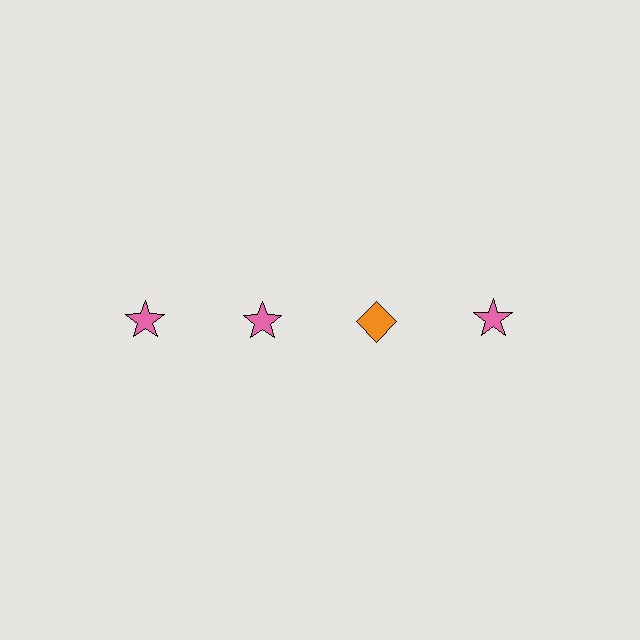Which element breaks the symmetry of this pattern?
The orange diamond in the top row, center column breaks the symmetry. All other shapes are pink stars.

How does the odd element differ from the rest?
It differs in both color (orange instead of pink) and shape (diamond instead of star).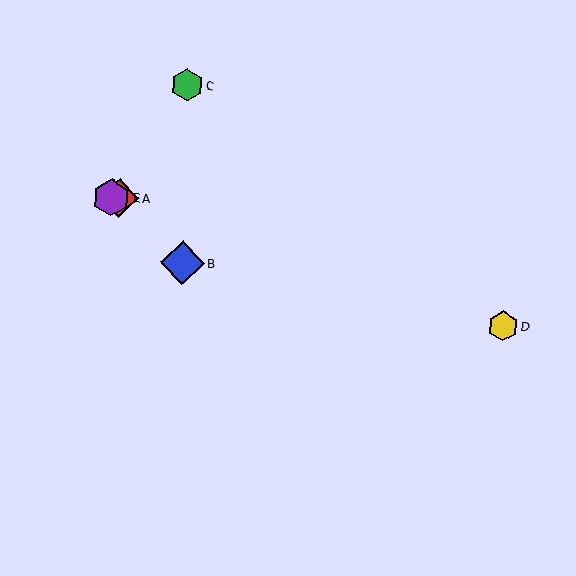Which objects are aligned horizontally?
Objects A, E are aligned horizontally.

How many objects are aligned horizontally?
2 objects (A, E) are aligned horizontally.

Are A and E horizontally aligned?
Yes, both are at y≈198.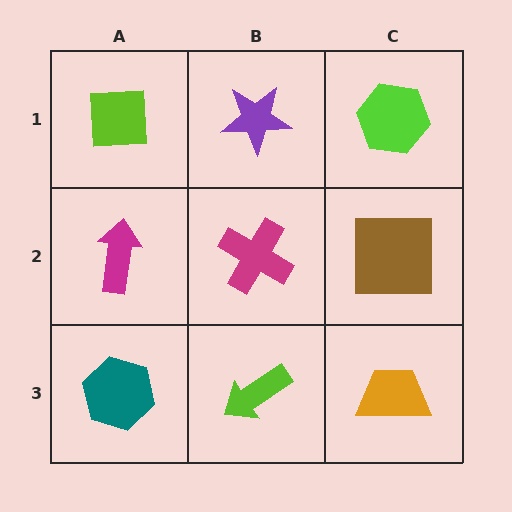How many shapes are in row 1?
3 shapes.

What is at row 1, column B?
A purple star.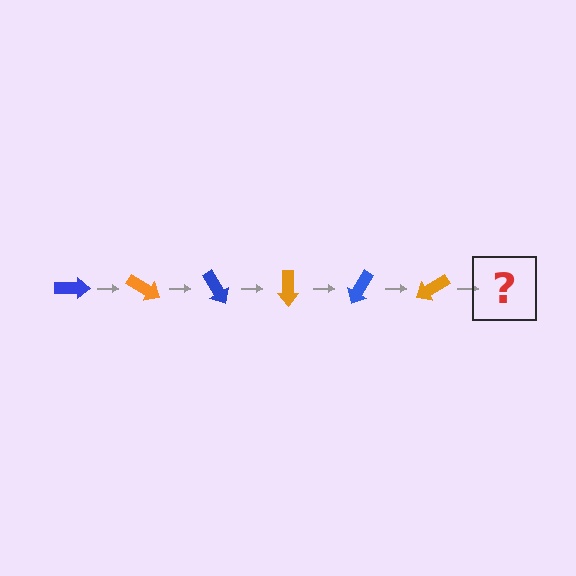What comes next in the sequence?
The next element should be a blue arrow, rotated 180 degrees from the start.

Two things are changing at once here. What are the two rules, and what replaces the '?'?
The two rules are that it rotates 30 degrees each step and the color cycles through blue and orange. The '?' should be a blue arrow, rotated 180 degrees from the start.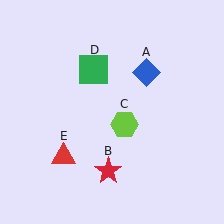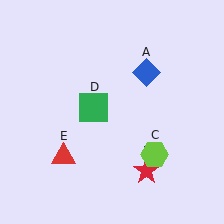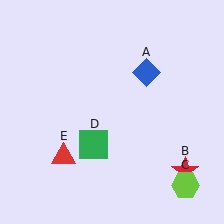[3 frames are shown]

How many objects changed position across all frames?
3 objects changed position: red star (object B), lime hexagon (object C), green square (object D).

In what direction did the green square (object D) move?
The green square (object D) moved down.